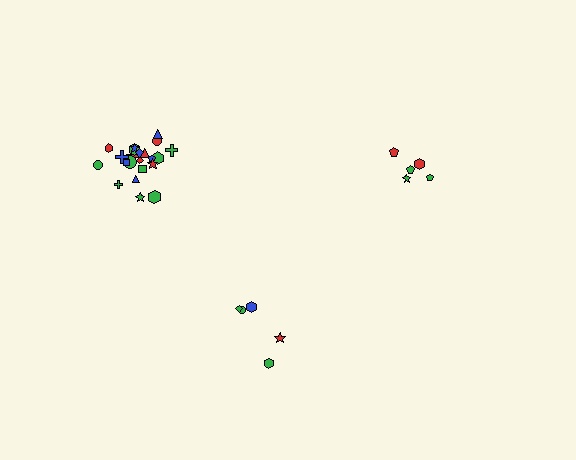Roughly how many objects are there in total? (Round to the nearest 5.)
Roughly 30 objects in total.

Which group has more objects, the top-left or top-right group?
The top-left group.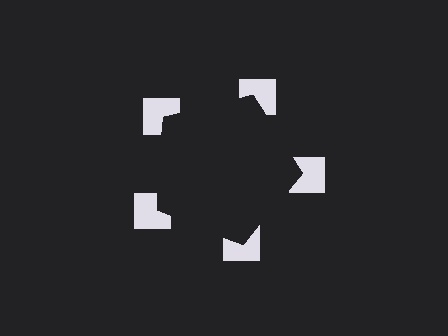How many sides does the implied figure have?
5 sides.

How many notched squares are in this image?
There are 5 — one at each vertex of the illusory pentagon.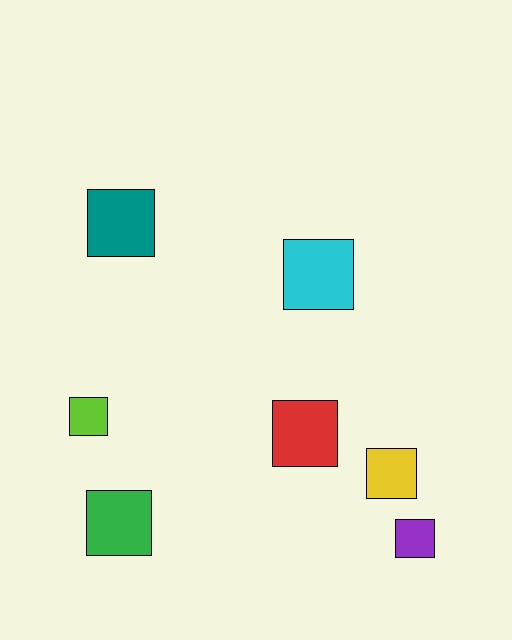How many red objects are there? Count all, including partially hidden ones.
There is 1 red object.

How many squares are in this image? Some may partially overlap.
There are 7 squares.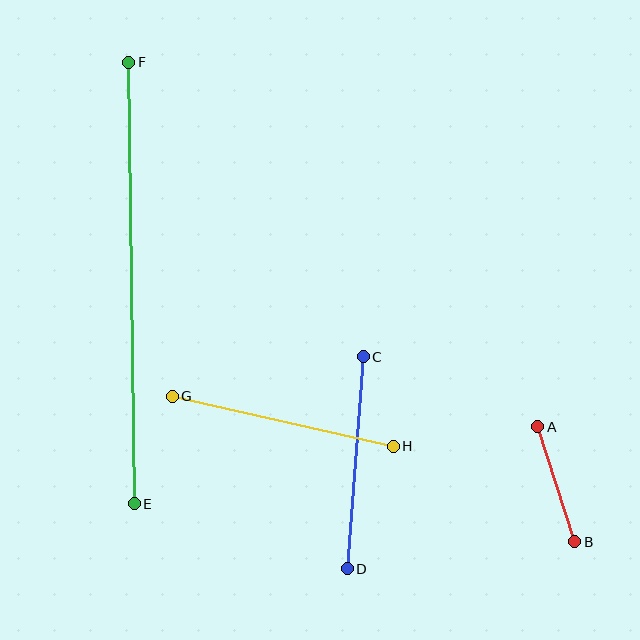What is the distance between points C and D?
The distance is approximately 213 pixels.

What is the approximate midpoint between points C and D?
The midpoint is at approximately (355, 463) pixels.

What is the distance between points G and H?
The distance is approximately 227 pixels.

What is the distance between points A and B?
The distance is approximately 121 pixels.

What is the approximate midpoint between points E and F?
The midpoint is at approximately (132, 283) pixels.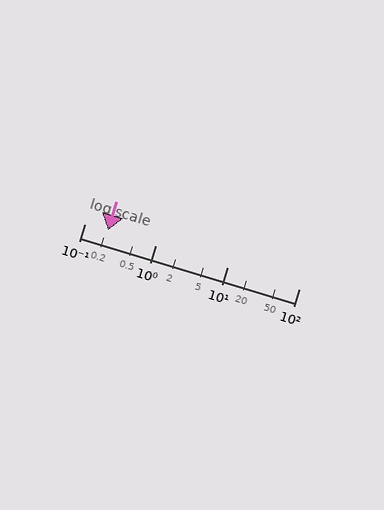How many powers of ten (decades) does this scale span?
The scale spans 3 decades, from 0.1 to 100.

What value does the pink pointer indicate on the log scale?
The pointer indicates approximately 0.21.